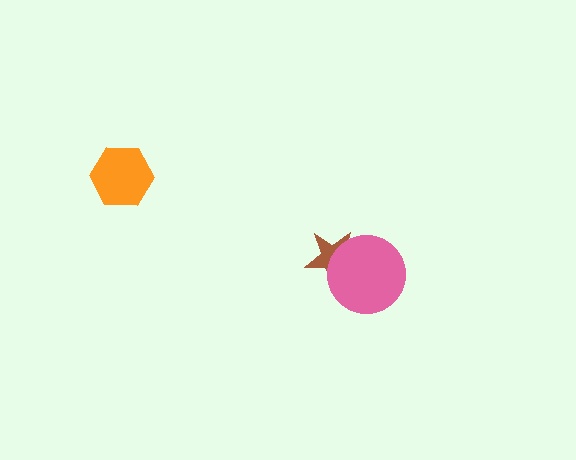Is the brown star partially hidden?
Yes, it is partially covered by another shape.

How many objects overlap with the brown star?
1 object overlaps with the brown star.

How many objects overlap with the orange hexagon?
0 objects overlap with the orange hexagon.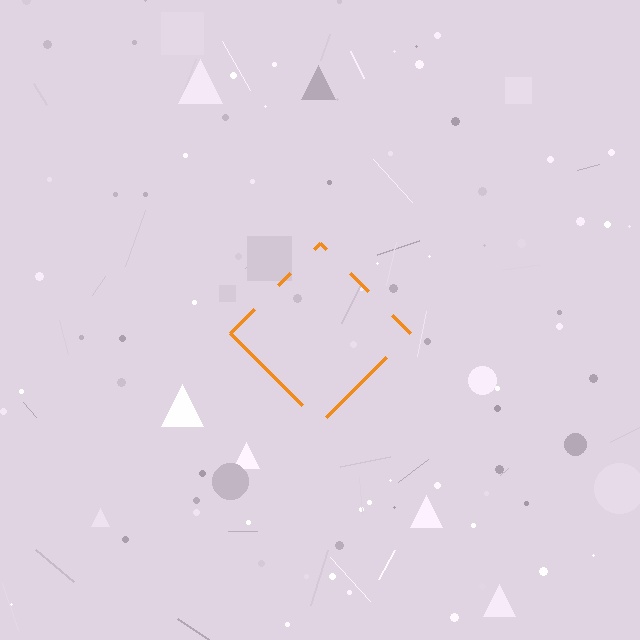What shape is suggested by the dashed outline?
The dashed outline suggests a diamond.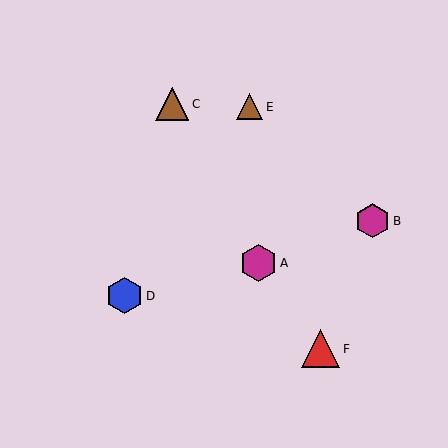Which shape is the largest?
The red triangle (labeled F) is the largest.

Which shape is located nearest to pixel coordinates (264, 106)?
The brown triangle (labeled E) at (250, 107) is nearest to that location.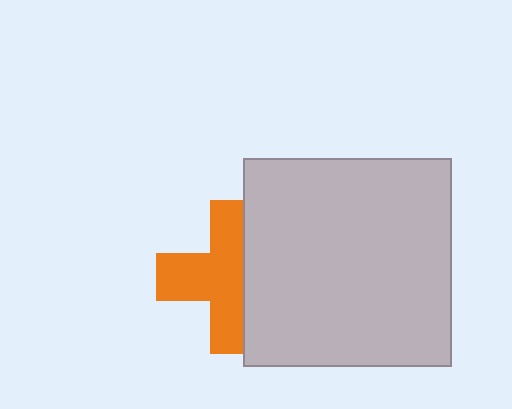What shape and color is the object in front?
The object in front is a light gray square.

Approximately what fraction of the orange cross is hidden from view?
Roughly 38% of the orange cross is hidden behind the light gray square.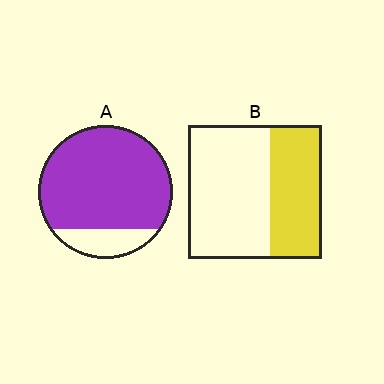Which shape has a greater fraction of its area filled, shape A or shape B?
Shape A.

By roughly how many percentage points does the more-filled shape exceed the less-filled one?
By roughly 45 percentage points (A over B).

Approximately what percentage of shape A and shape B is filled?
A is approximately 85% and B is approximately 40%.